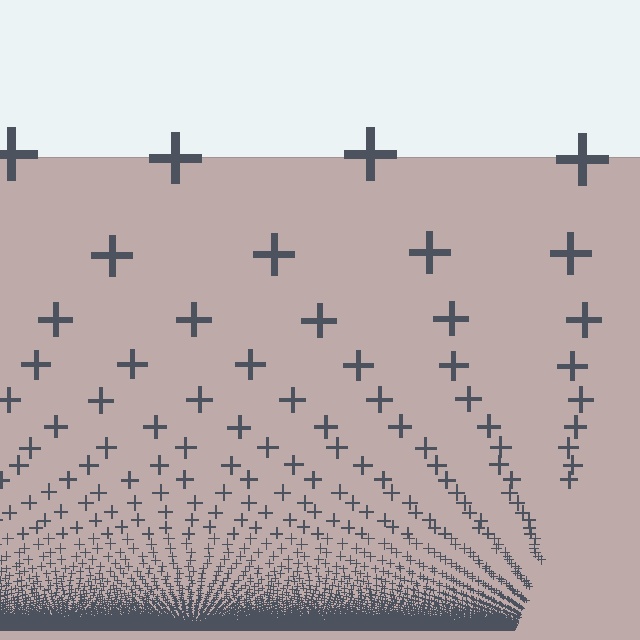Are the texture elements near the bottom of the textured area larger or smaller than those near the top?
Smaller. The gradient is inverted — elements near the bottom are smaller and denser.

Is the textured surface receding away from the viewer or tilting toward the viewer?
The surface appears to tilt toward the viewer. Texture elements get larger and sparser toward the top.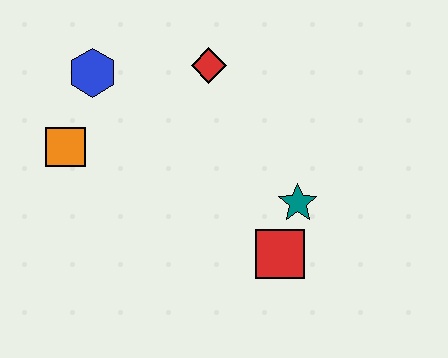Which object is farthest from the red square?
The blue hexagon is farthest from the red square.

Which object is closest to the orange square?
The blue hexagon is closest to the orange square.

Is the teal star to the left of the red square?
No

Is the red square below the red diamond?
Yes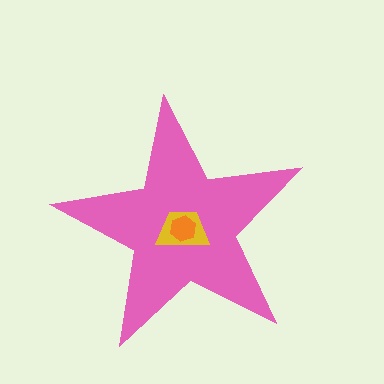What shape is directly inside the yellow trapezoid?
The orange hexagon.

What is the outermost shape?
The pink star.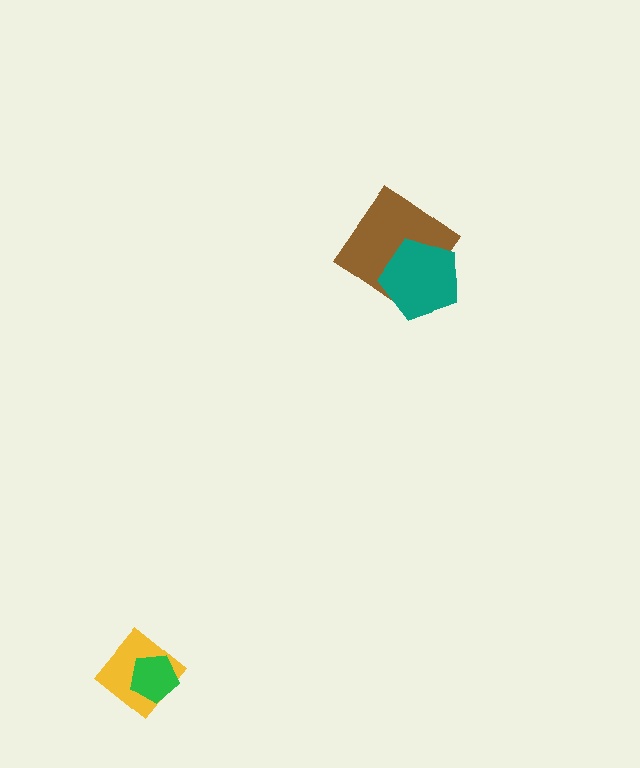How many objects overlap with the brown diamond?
1 object overlaps with the brown diamond.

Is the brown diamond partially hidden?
Yes, it is partially covered by another shape.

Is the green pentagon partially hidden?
No, no other shape covers it.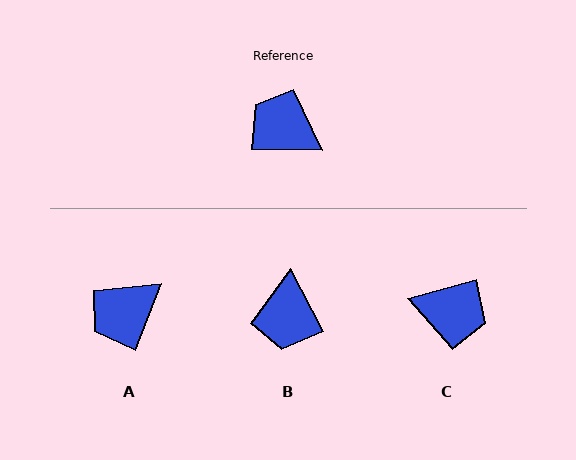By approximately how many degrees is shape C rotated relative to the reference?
Approximately 164 degrees clockwise.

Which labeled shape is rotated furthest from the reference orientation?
C, about 164 degrees away.